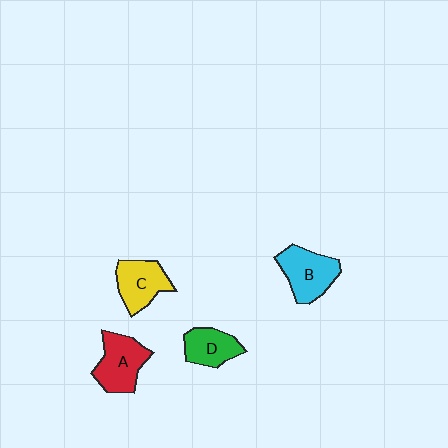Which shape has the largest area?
Shape B (cyan).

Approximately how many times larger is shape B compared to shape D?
Approximately 1.4 times.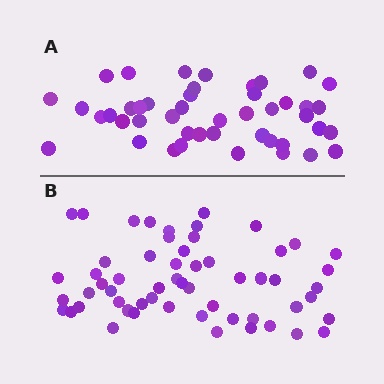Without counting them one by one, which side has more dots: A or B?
Region B (the bottom region) has more dots.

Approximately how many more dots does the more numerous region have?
Region B has roughly 12 or so more dots than region A.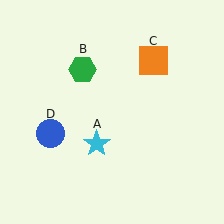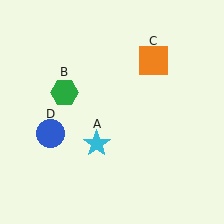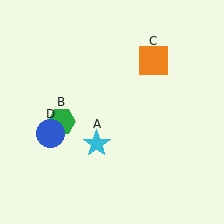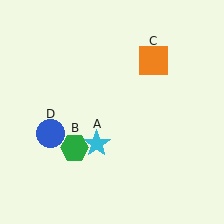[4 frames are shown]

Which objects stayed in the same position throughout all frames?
Cyan star (object A) and orange square (object C) and blue circle (object D) remained stationary.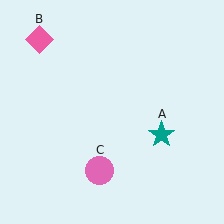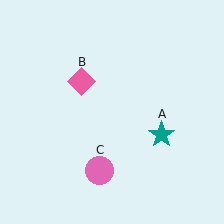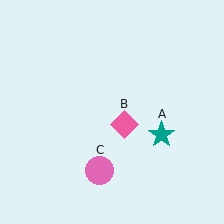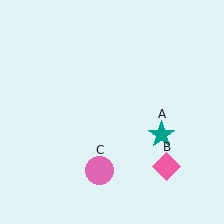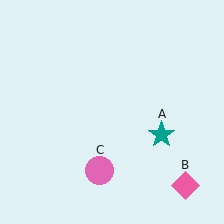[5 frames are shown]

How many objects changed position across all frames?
1 object changed position: pink diamond (object B).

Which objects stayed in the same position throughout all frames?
Teal star (object A) and pink circle (object C) remained stationary.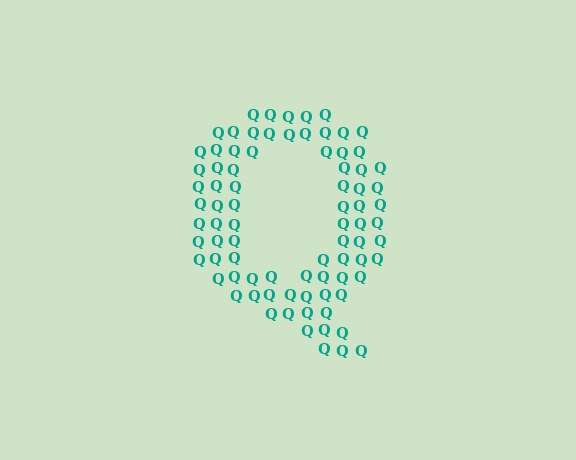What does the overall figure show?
The overall figure shows the letter Q.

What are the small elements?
The small elements are letter Q's.